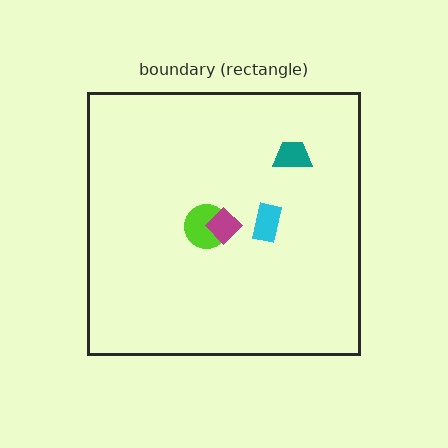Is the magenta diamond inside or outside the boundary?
Inside.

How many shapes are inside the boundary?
4 inside, 0 outside.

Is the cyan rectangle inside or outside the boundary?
Inside.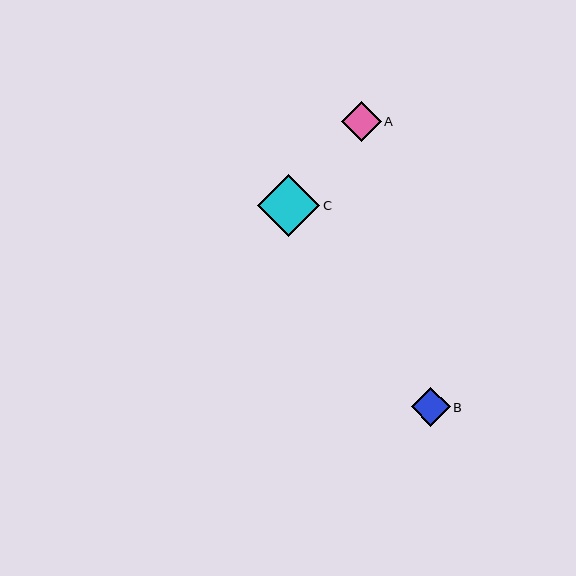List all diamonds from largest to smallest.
From largest to smallest: C, A, B.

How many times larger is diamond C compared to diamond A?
Diamond C is approximately 1.6 times the size of diamond A.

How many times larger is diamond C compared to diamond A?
Diamond C is approximately 1.6 times the size of diamond A.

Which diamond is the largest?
Diamond C is the largest with a size of approximately 63 pixels.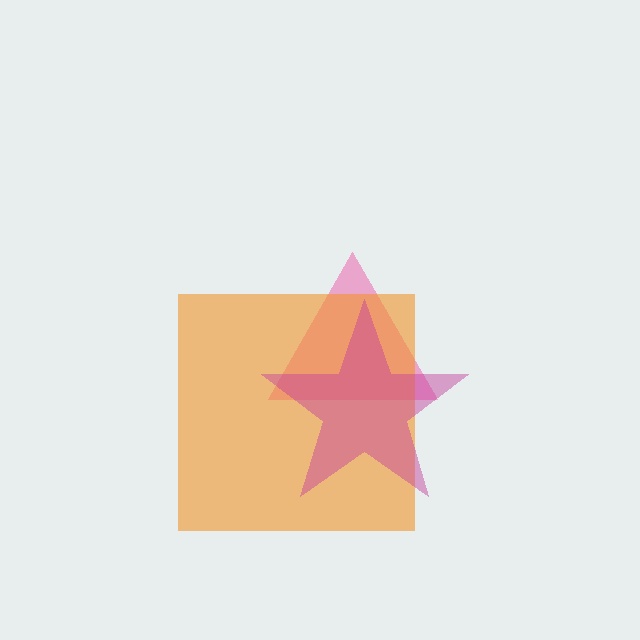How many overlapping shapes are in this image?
There are 3 overlapping shapes in the image.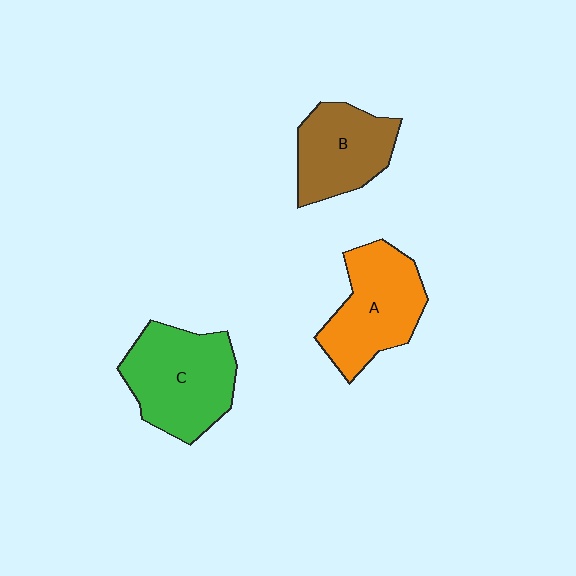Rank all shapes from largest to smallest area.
From largest to smallest: C (green), A (orange), B (brown).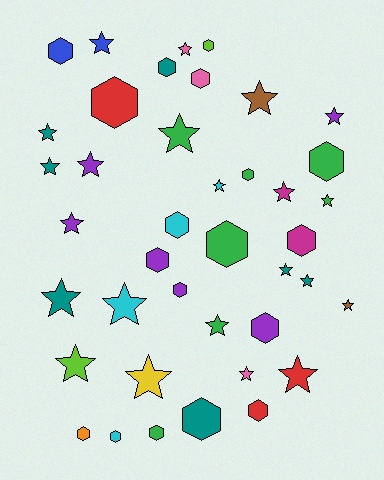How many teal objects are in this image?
There are 7 teal objects.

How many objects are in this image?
There are 40 objects.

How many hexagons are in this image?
There are 18 hexagons.